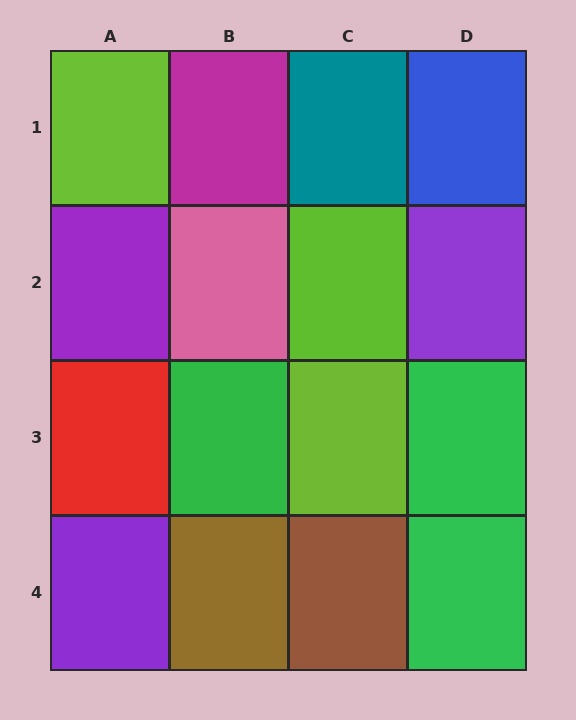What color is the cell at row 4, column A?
Purple.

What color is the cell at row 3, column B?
Green.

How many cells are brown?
2 cells are brown.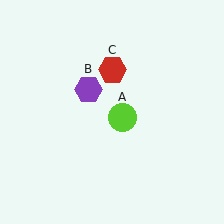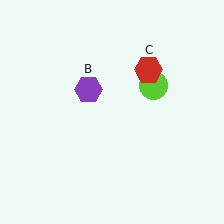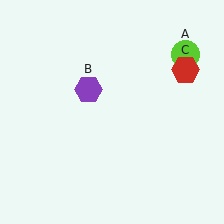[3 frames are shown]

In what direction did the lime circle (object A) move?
The lime circle (object A) moved up and to the right.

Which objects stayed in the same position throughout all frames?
Purple hexagon (object B) remained stationary.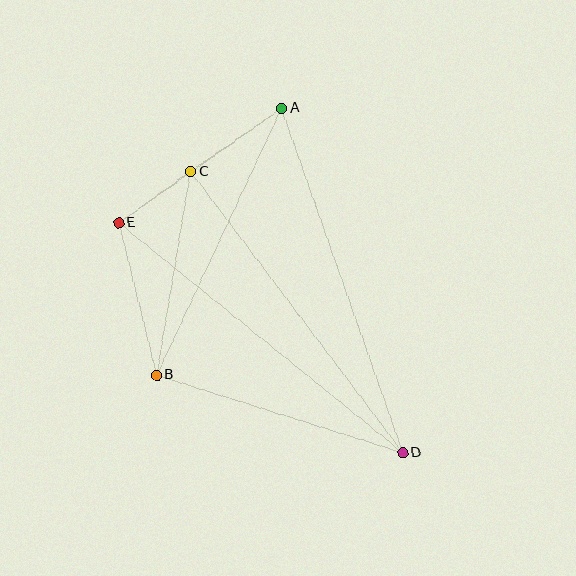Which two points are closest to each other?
Points C and E are closest to each other.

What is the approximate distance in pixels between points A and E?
The distance between A and E is approximately 199 pixels.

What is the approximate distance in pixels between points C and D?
The distance between C and D is approximately 352 pixels.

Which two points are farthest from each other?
Points D and E are farthest from each other.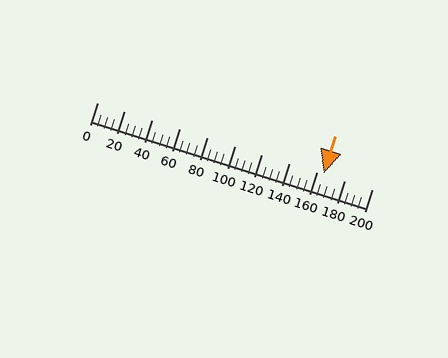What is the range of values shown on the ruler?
The ruler shows values from 0 to 200.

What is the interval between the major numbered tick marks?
The major tick marks are spaced 20 units apart.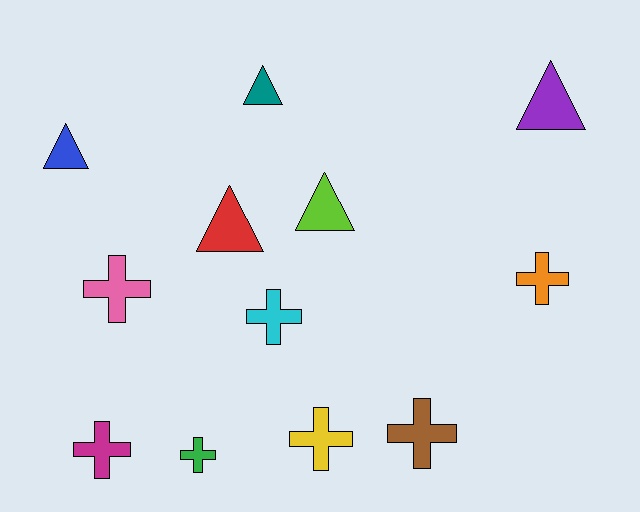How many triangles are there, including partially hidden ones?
There are 5 triangles.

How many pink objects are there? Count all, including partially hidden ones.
There is 1 pink object.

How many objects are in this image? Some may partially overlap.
There are 12 objects.